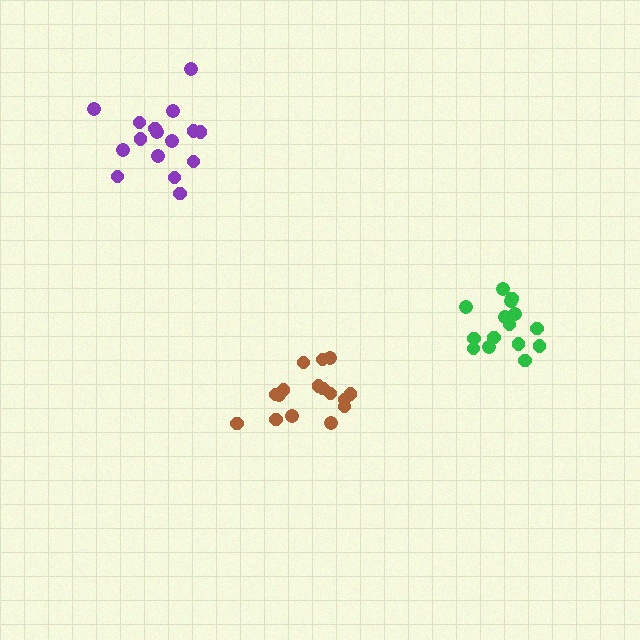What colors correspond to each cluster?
The clusters are colored: brown, purple, green.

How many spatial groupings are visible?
There are 3 spatial groupings.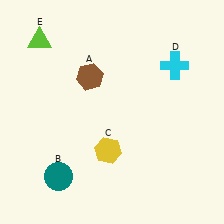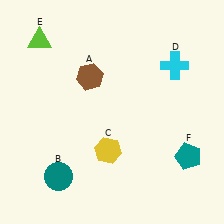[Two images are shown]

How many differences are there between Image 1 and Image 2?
There is 1 difference between the two images.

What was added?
A teal pentagon (F) was added in Image 2.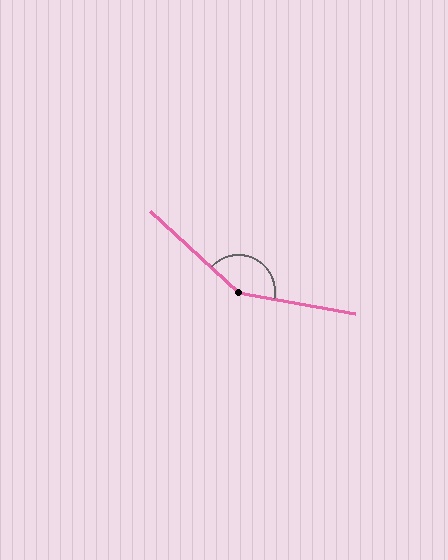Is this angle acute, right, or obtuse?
It is obtuse.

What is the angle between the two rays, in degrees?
Approximately 148 degrees.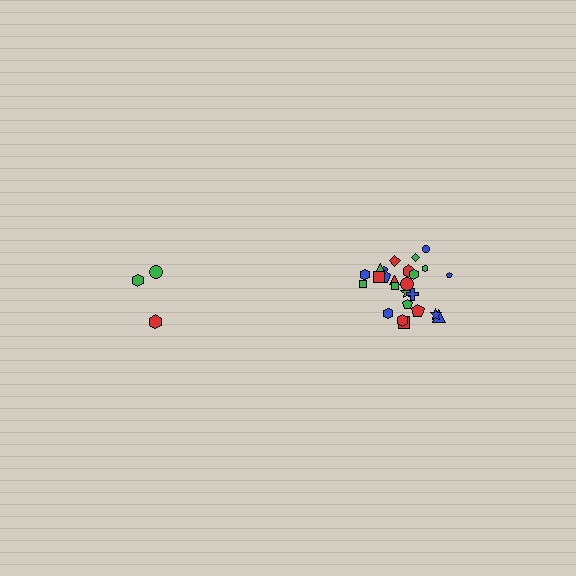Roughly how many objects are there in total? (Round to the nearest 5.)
Roughly 30 objects in total.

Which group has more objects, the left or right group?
The right group.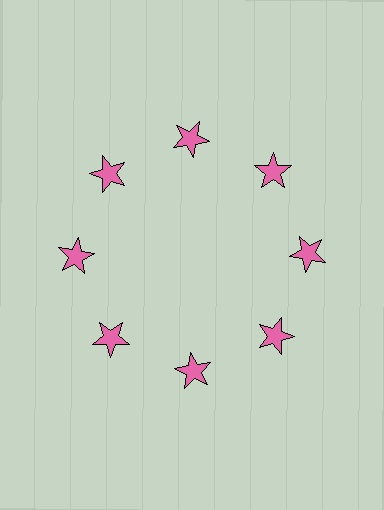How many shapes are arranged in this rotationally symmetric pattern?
There are 8 shapes, arranged in 8 groups of 1.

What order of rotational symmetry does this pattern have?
This pattern has 8-fold rotational symmetry.